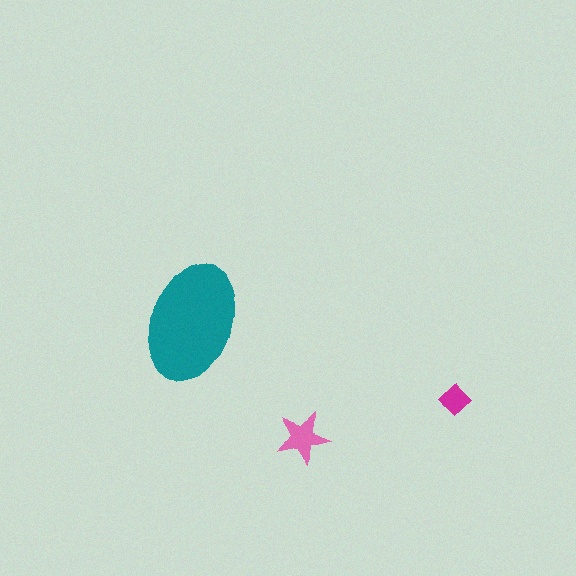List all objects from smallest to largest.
The magenta diamond, the pink star, the teal ellipse.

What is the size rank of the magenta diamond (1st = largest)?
3rd.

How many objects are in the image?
There are 3 objects in the image.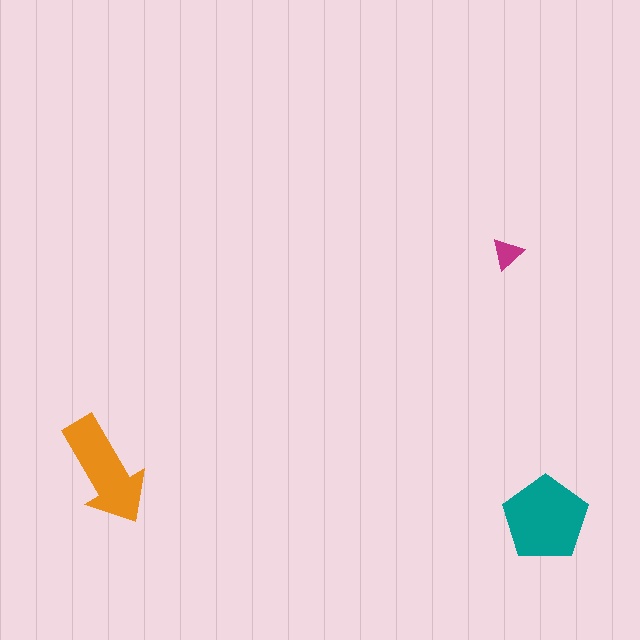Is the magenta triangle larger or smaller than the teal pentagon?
Smaller.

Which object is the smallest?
The magenta triangle.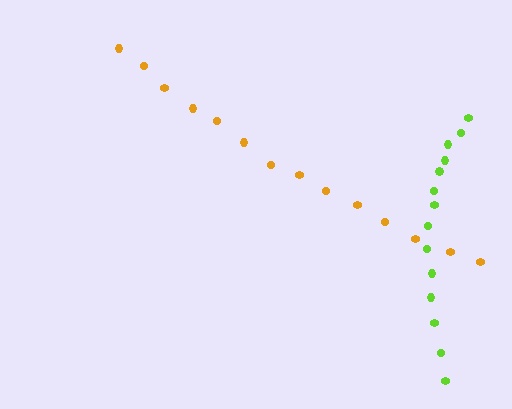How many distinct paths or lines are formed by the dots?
There are 2 distinct paths.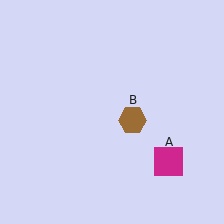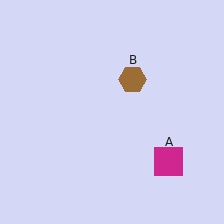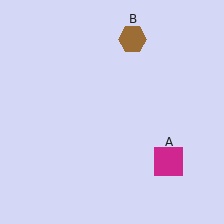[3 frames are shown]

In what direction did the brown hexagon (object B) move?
The brown hexagon (object B) moved up.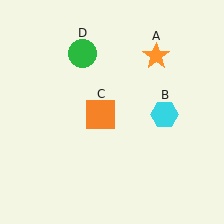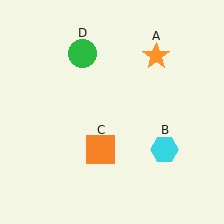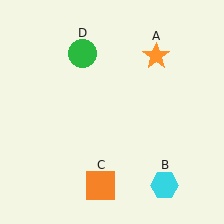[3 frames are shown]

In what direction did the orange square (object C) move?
The orange square (object C) moved down.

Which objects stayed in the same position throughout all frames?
Orange star (object A) and green circle (object D) remained stationary.